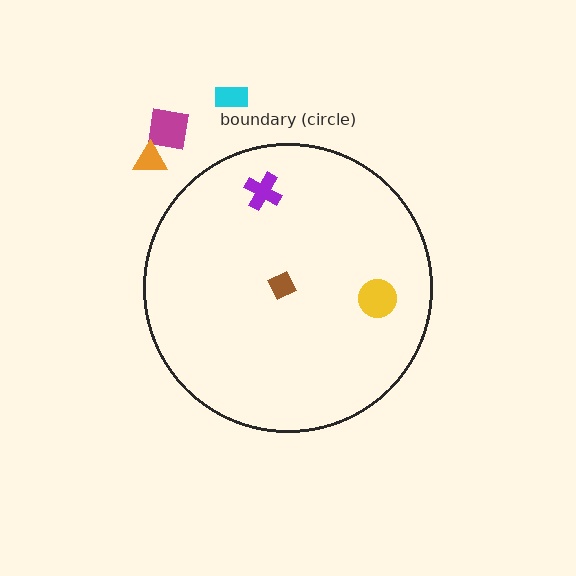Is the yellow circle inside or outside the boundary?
Inside.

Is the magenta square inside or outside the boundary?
Outside.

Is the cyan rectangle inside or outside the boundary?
Outside.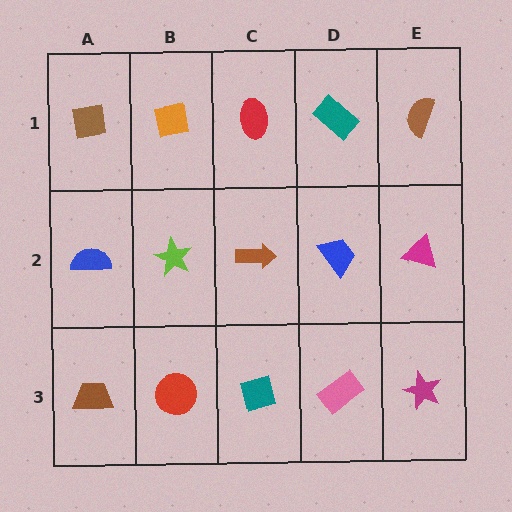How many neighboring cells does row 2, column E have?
3.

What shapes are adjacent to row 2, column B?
An orange square (row 1, column B), a red circle (row 3, column B), a blue semicircle (row 2, column A), a brown arrow (row 2, column C).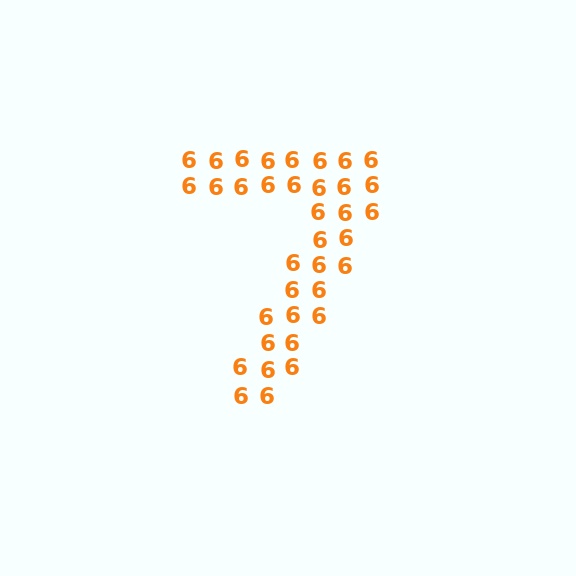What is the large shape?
The large shape is the digit 7.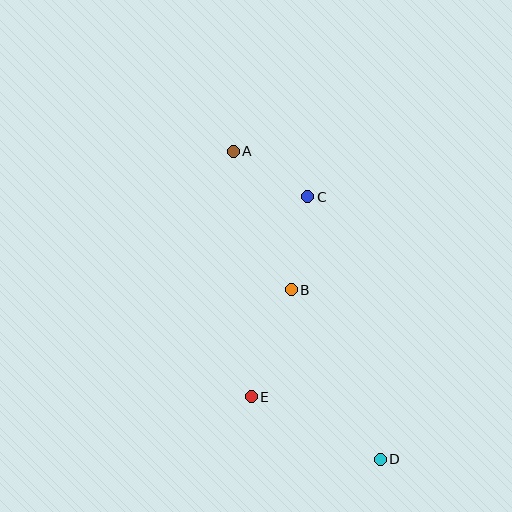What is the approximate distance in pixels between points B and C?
The distance between B and C is approximately 94 pixels.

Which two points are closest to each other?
Points A and C are closest to each other.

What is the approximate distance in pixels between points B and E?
The distance between B and E is approximately 114 pixels.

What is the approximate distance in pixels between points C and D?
The distance between C and D is approximately 272 pixels.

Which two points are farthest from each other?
Points A and D are farthest from each other.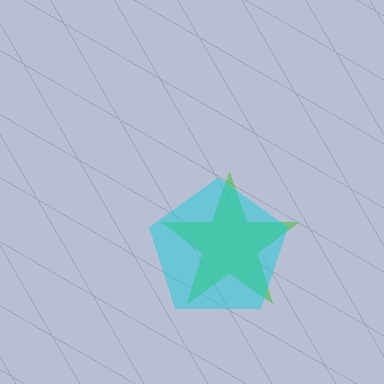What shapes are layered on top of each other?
The layered shapes are: a green star, a cyan pentagon.